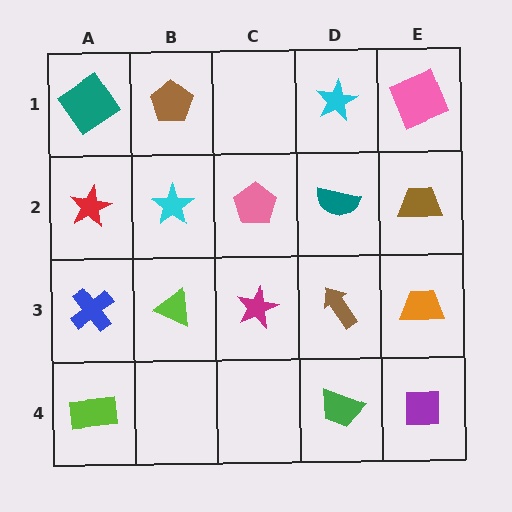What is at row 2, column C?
A pink pentagon.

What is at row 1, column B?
A brown pentagon.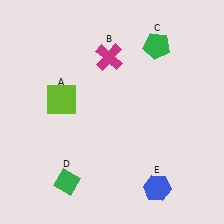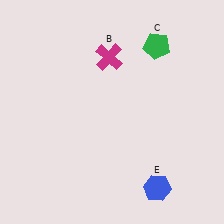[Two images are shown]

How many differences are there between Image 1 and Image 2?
There are 2 differences between the two images.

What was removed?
The green diamond (D), the lime square (A) were removed in Image 2.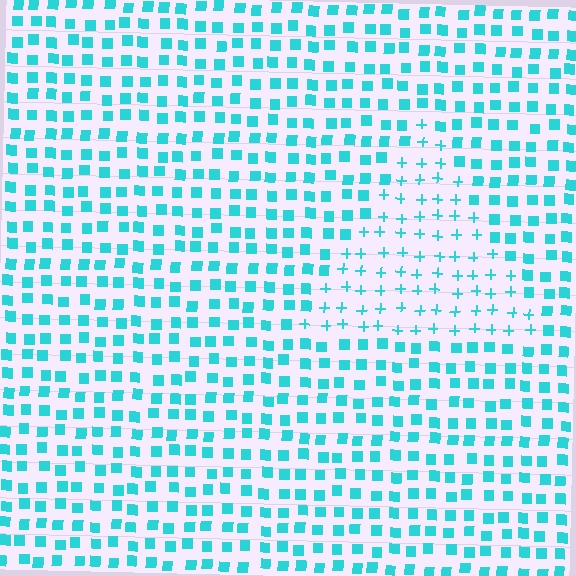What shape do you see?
I see a triangle.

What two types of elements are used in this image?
The image uses plus signs inside the triangle region and squares outside it.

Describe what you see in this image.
The image is filled with small cyan elements arranged in a uniform grid. A triangle-shaped region contains plus signs, while the surrounding area contains squares. The boundary is defined purely by the change in element shape.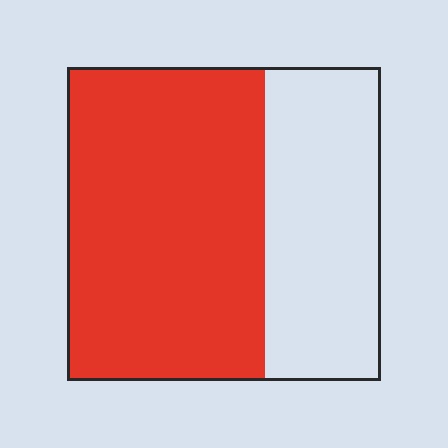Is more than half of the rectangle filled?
Yes.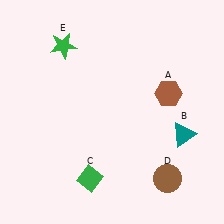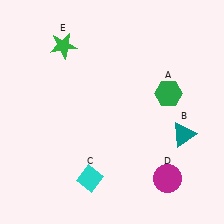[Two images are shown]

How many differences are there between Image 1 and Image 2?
There are 3 differences between the two images.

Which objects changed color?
A changed from brown to green. C changed from green to cyan. D changed from brown to magenta.